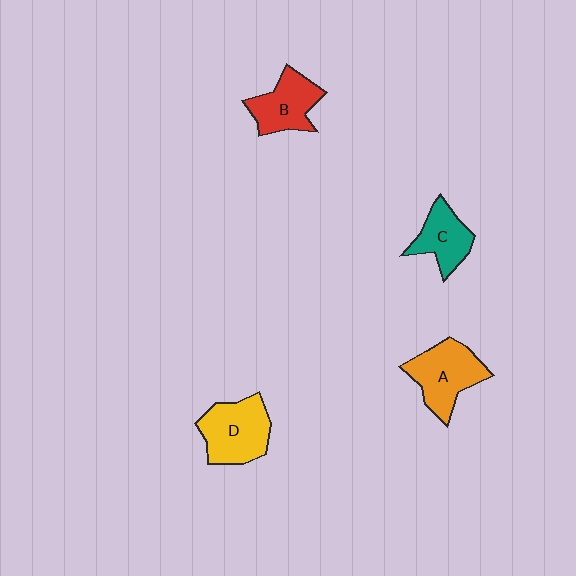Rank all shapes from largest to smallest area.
From largest to smallest: D (yellow), A (orange), B (red), C (teal).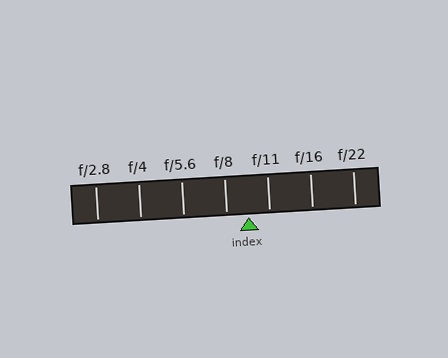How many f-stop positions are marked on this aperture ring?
There are 7 f-stop positions marked.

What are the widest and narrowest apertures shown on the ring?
The widest aperture shown is f/2.8 and the narrowest is f/22.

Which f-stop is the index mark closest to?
The index mark is closest to f/11.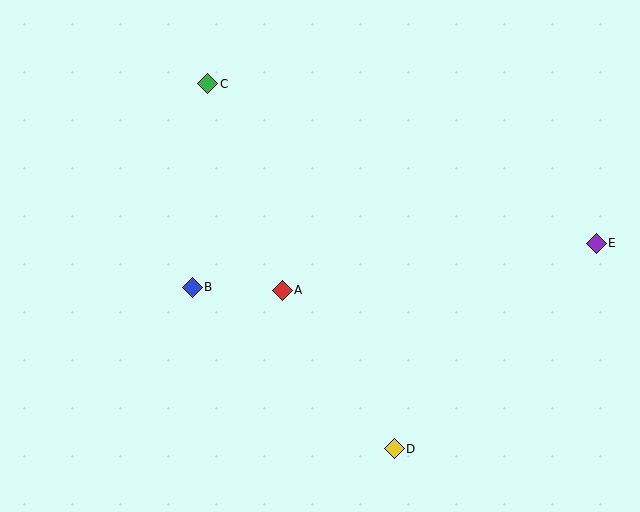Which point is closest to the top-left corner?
Point C is closest to the top-left corner.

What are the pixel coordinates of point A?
Point A is at (282, 290).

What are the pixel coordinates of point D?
Point D is at (394, 449).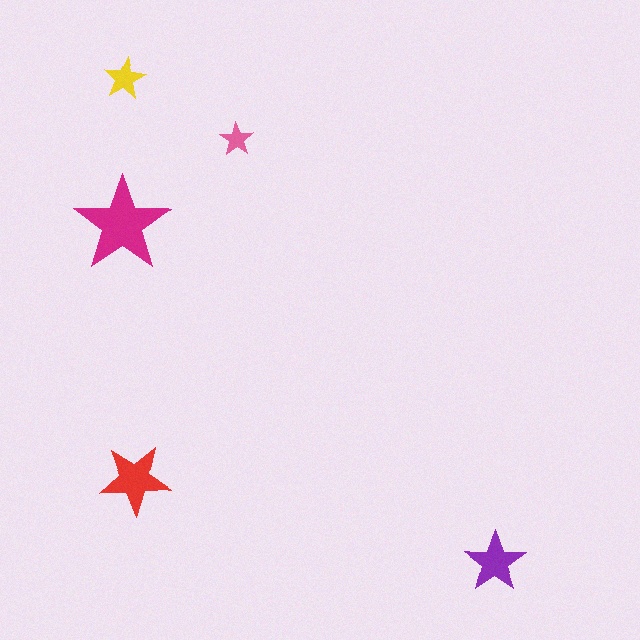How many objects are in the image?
There are 5 objects in the image.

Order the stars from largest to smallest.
the magenta one, the red one, the purple one, the yellow one, the pink one.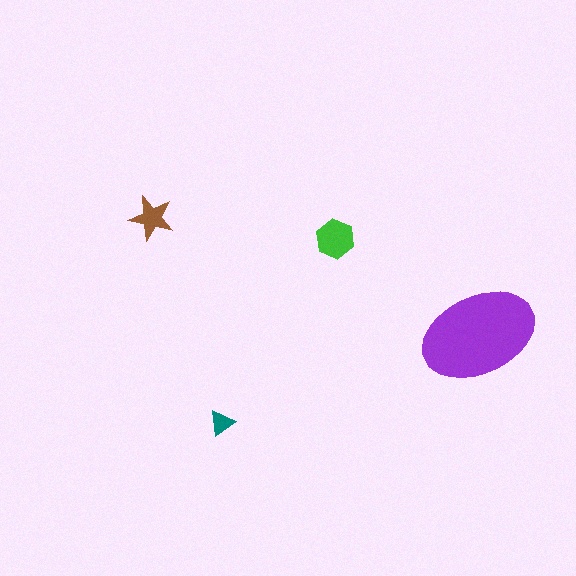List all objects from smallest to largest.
The teal triangle, the brown star, the green hexagon, the purple ellipse.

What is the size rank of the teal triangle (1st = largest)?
4th.